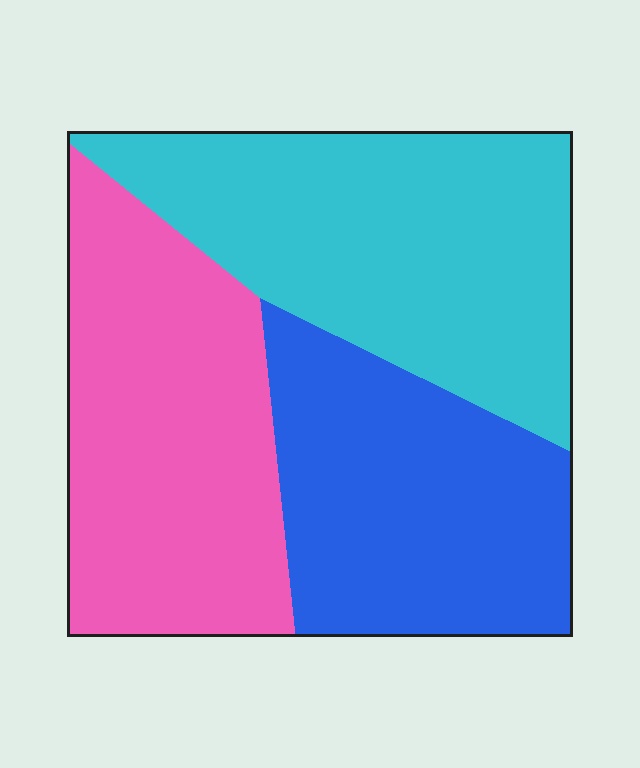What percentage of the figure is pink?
Pink takes up about one third (1/3) of the figure.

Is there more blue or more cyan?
Cyan.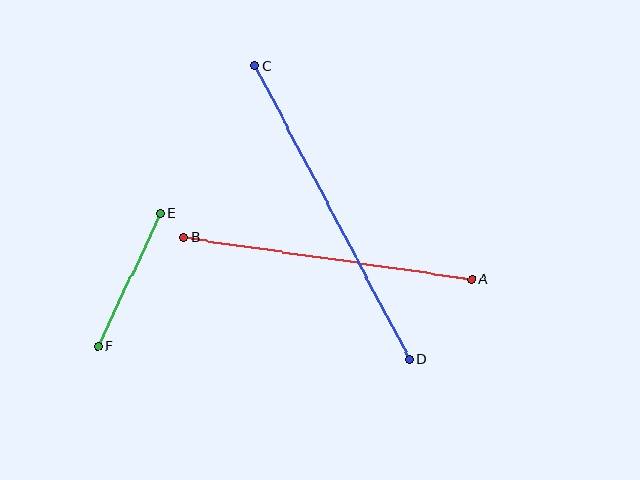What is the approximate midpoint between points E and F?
The midpoint is at approximately (129, 280) pixels.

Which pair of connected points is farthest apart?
Points C and D are farthest apart.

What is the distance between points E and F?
The distance is approximately 147 pixels.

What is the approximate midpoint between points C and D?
The midpoint is at approximately (332, 213) pixels.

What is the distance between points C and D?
The distance is approximately 332 pixels.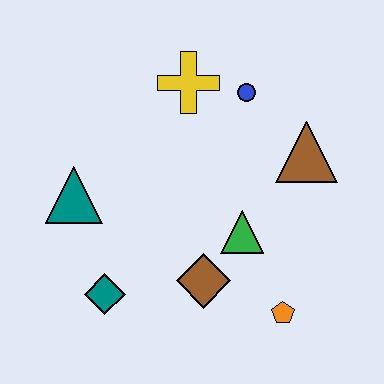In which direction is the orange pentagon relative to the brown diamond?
The orange pentagon is to the right of the brown diamond.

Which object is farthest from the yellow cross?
The orange pentagon is farthest from the yellow cross.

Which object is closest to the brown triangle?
The blue circle is closest to the brown triangle.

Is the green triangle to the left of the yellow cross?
No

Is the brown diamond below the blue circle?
Yes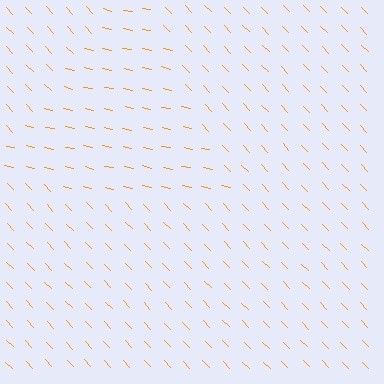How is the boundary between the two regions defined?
The boundary is defined purely by a change in line orientation (approximately 34 degrees difference). All lines are the same color and thickness.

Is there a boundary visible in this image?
Yes, there is a texture boundary formed by a change in line orientation.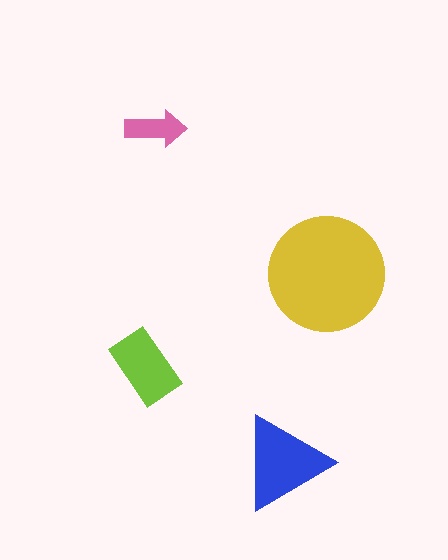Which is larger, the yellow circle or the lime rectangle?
The yellow circle.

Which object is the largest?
The yellow circle.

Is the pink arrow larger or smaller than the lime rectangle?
Smaller.